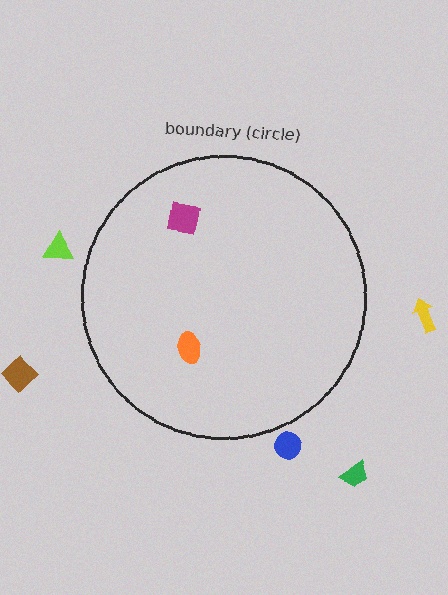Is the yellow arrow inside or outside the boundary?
Outside.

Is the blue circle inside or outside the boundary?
Outside.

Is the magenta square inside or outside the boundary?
Inside.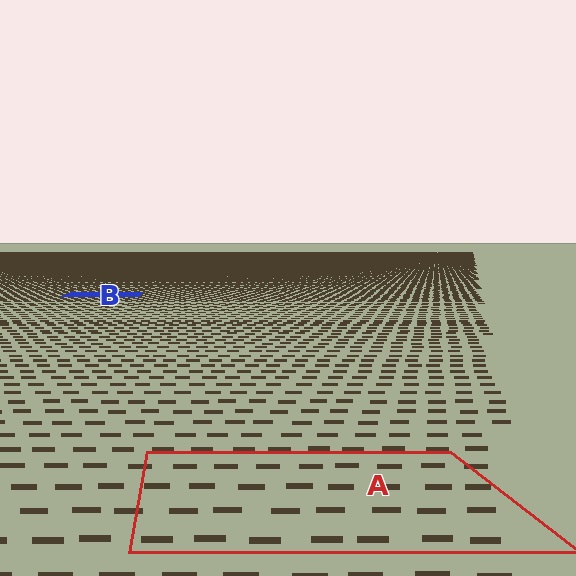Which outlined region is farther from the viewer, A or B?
Region B is farther from the viewer — the texture elements inside it appear smaller and more densely packed.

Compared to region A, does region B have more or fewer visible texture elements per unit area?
Region B has more texture elements per unit area — they are packed more densely because it is farther away.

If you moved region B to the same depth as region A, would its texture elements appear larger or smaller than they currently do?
They would appear larger. At a closer depth, the same texture elements are projected at a bigger on-screen size.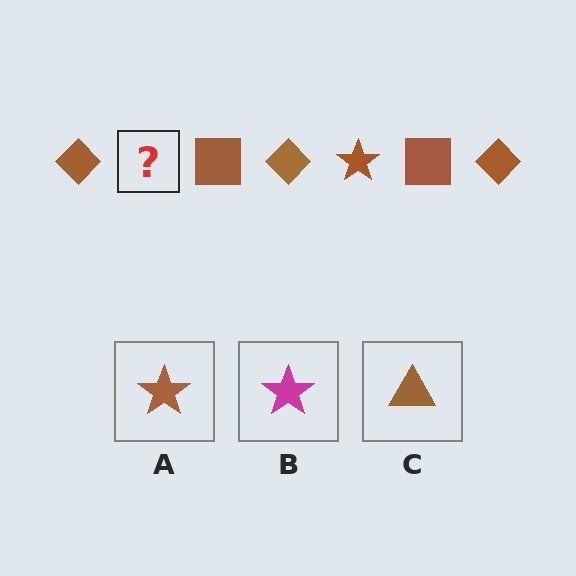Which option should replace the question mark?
Option A.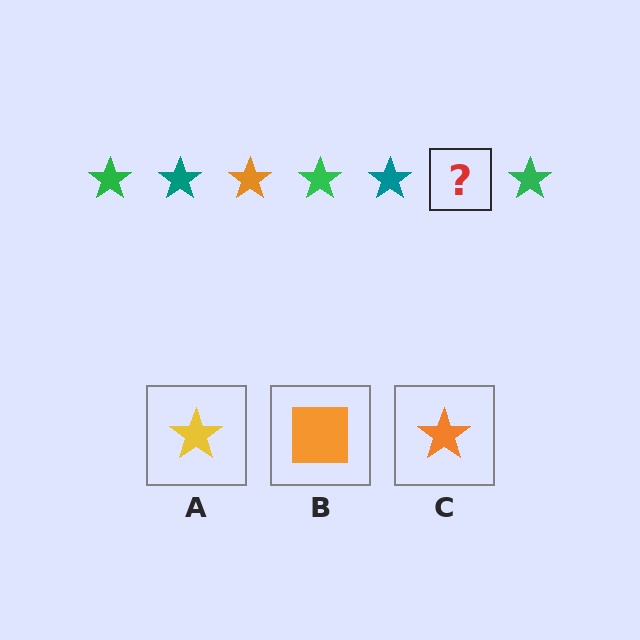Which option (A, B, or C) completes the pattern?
C.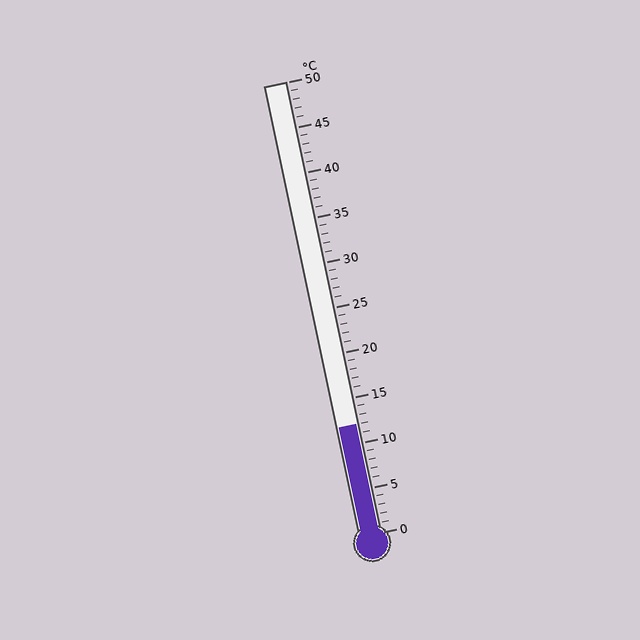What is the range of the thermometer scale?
The thermometer scale ranges from 0°C to 50°C.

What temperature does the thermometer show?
The thermometer shows approximately 12°C.